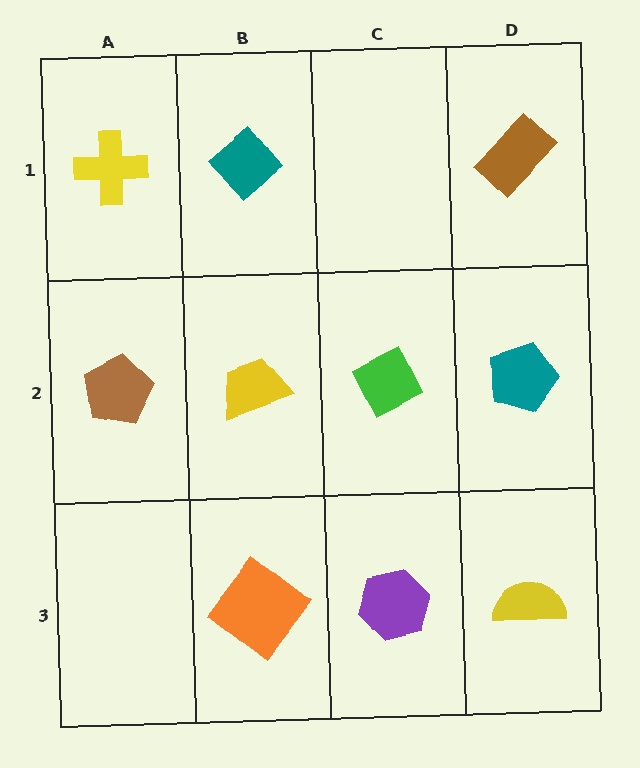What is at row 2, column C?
A green diamond.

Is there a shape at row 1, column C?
No, that cell is empty.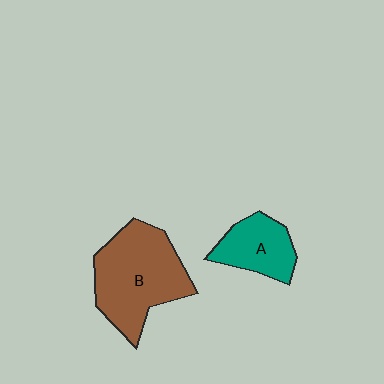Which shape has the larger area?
Shape B (brown).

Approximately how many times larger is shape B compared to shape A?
Approximately 1.9 times.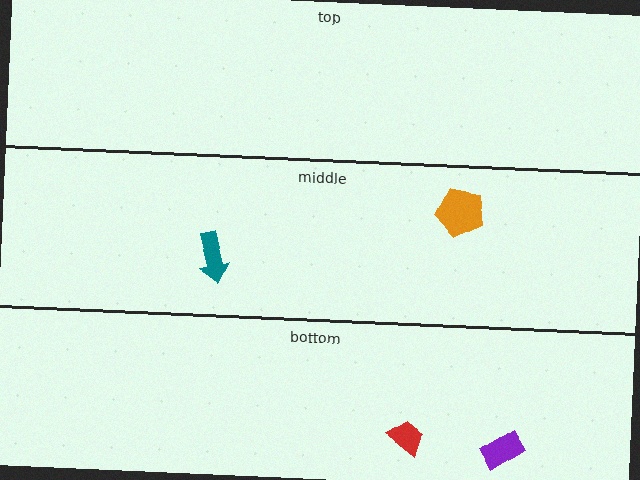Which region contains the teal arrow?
The middle region.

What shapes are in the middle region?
The orange pentagon, the teal arrow.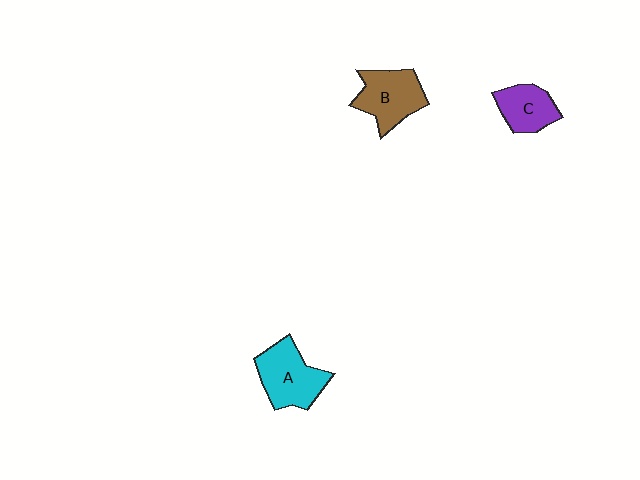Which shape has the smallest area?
Shape C (purple).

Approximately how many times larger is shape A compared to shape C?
Approximately 1.4 times.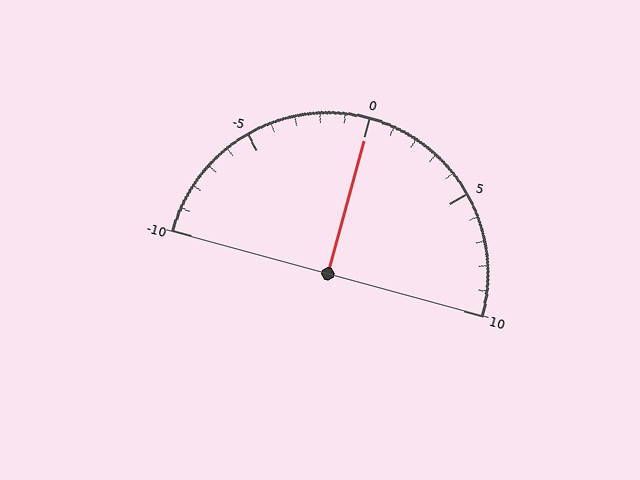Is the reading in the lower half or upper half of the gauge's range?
The reading is in the upper half of the range (-10 to 10).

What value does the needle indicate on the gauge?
The needle indicates approximately 0.